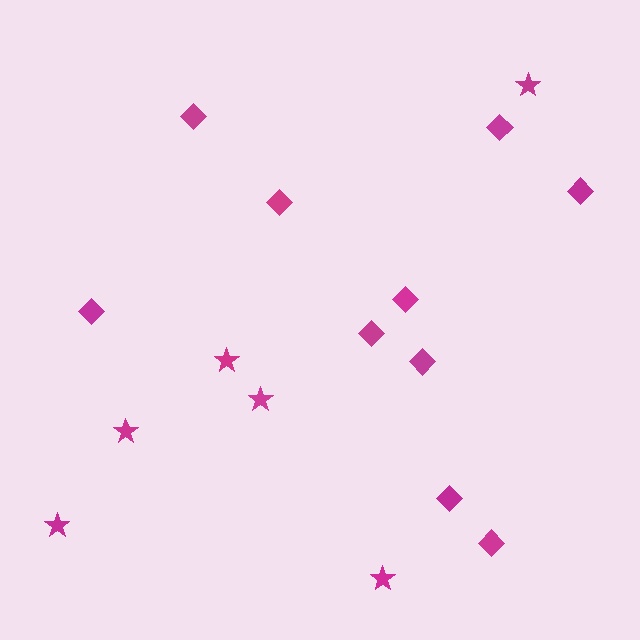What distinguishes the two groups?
There are 2 groups: one group of diamonds (10) and one group of stars (6).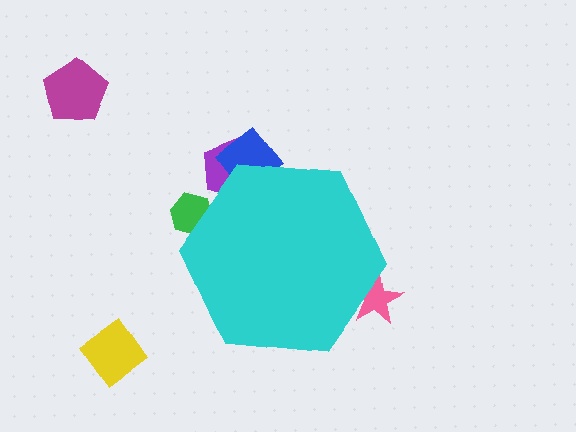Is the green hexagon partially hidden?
Yes, the green hexagon is partially hidden behind the cyan hexagon.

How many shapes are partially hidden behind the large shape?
4 shapes are partially hidden.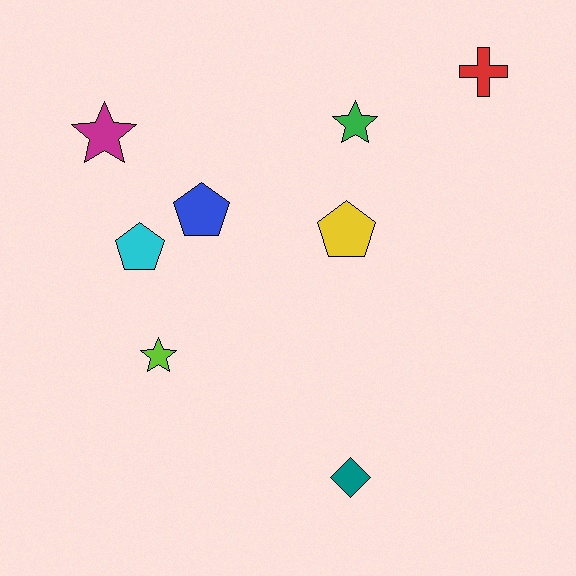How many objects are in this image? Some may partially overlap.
There are 8 objects.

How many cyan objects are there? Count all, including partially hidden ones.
There is 1 cyan object.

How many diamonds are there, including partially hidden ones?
There is 1 diamond.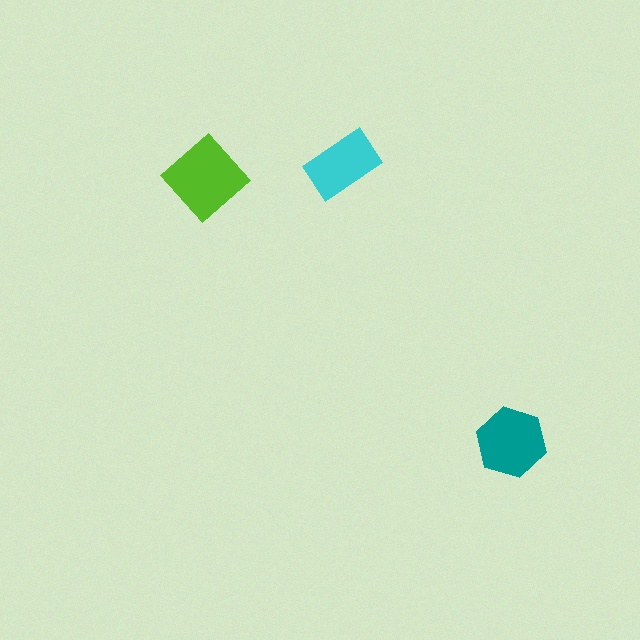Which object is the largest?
The lime diamond.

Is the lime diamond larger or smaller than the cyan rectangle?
Larger.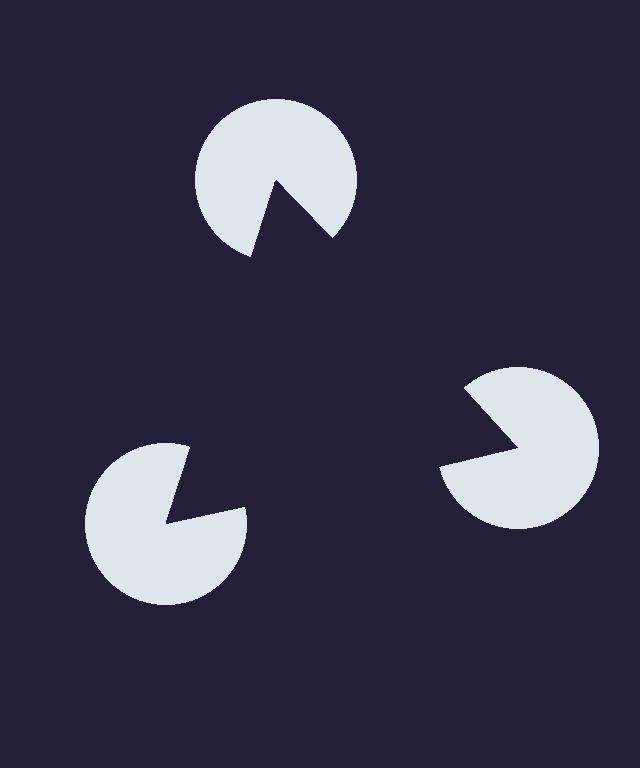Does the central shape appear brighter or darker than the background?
It typically appears slightly darker than the background, even though no actual brightness change is drawn.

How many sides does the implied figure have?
3 sides.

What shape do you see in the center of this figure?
An illusory triangle — its edges are inferred from the aligned wedge cuts in the pac-man discs, not physically drawn.